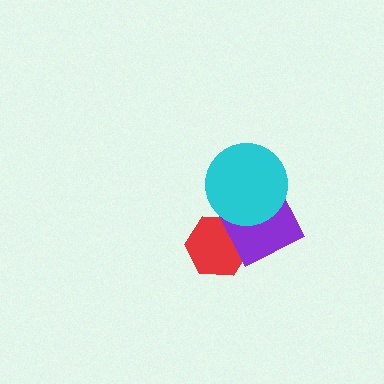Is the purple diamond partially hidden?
Yes, it is partially covered by another shape.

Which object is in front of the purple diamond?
The cyan circle is in front of the purple diamond.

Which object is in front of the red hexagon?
The purple diamond is in front of the red hexagon.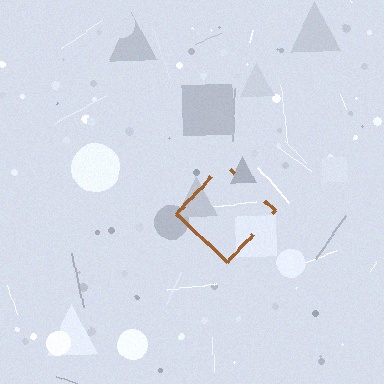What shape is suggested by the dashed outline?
The dashed outline suggests a diamond.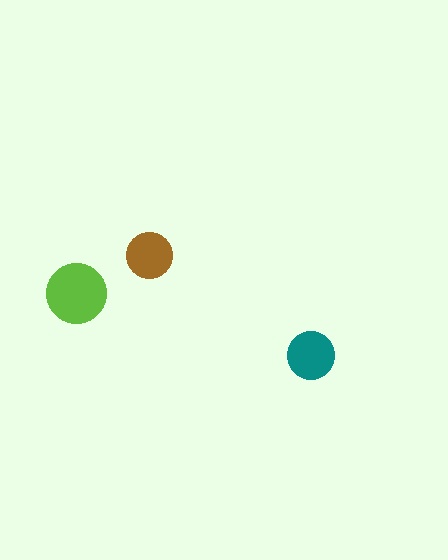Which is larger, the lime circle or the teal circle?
The lime one.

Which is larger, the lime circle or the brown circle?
The lime one.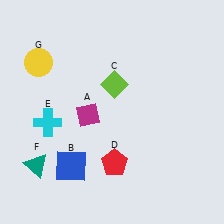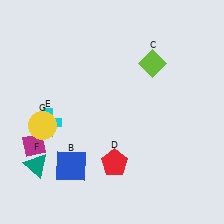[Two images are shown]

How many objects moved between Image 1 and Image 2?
3 objects moved between the two images.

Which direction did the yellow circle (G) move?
The yellow circle (G) moved down.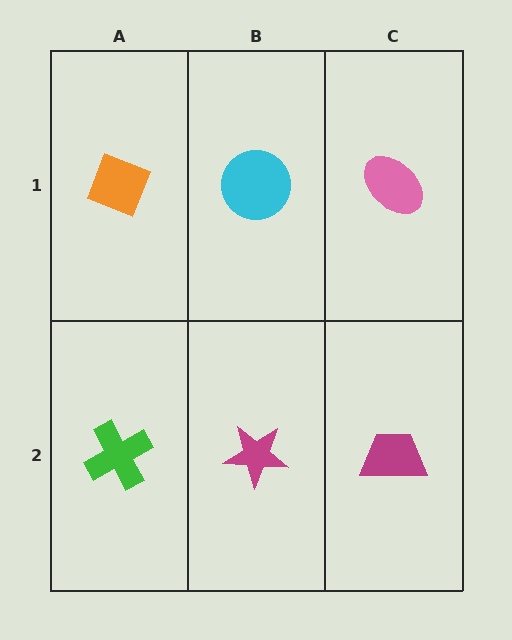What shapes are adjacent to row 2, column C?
A pink ellipse (row 1, column C), a magenta star (row 2, column B).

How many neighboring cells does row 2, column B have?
3.